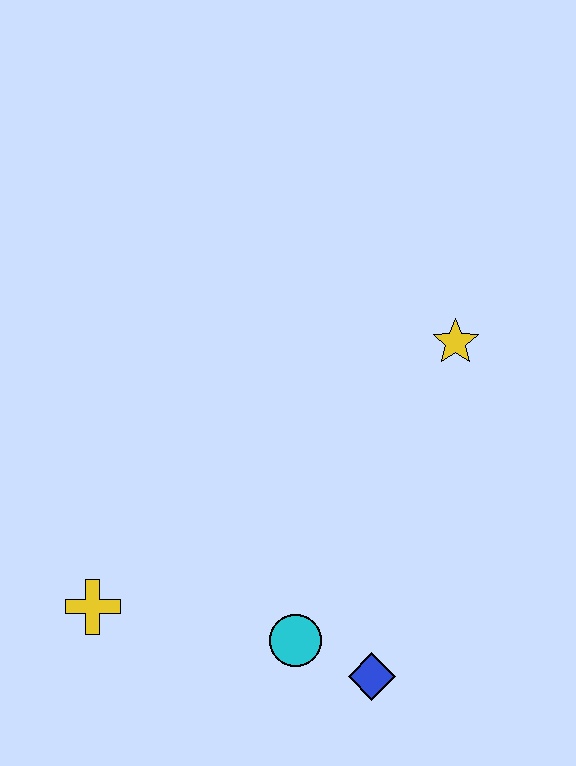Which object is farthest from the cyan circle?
The yellow star is farthest from the cyan circle.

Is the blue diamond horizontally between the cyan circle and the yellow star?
Yes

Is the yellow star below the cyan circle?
No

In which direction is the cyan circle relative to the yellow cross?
The cyan circle is to the right of the yellow cross.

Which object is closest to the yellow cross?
The cyan circle is closest to the yellow cross.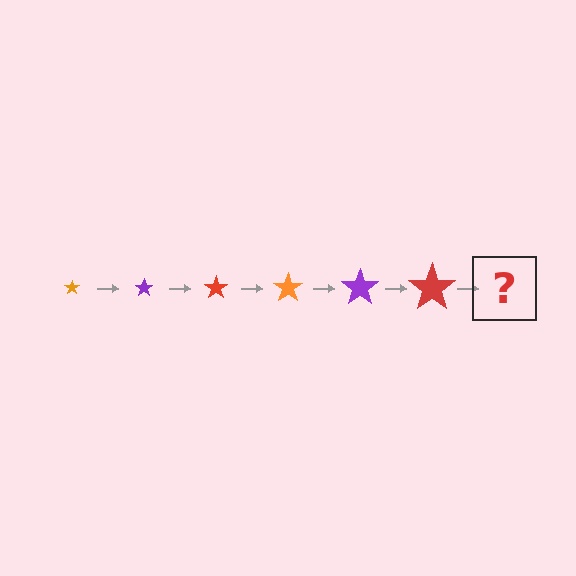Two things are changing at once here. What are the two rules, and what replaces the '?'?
The two rules are that the star grows larger each step and the color cycles through orange, purple, and red. The '?' should be an orange star, larger than the previous one.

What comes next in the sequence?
The next element should be an orange star, larger than the previous one.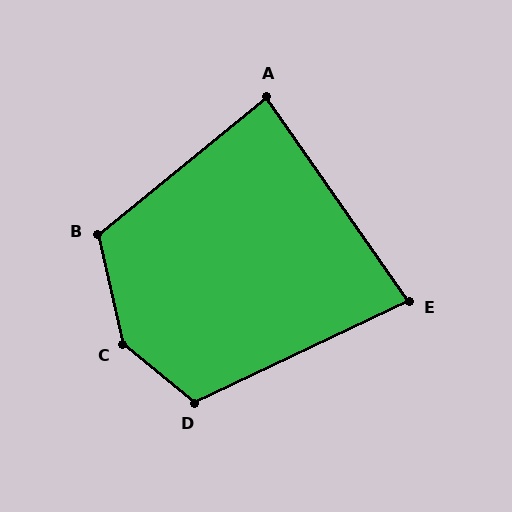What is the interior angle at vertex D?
Approximately 115 degrees (obtuse).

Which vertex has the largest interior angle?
C, at approximately 142 degrees.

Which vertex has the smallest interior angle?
E, at approximately 81 degrees.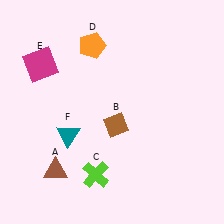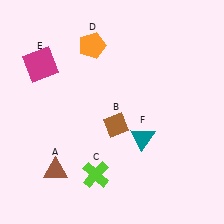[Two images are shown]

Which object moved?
The teal triangle (F) moved right.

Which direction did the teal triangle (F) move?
The teal triangle (F) moved right.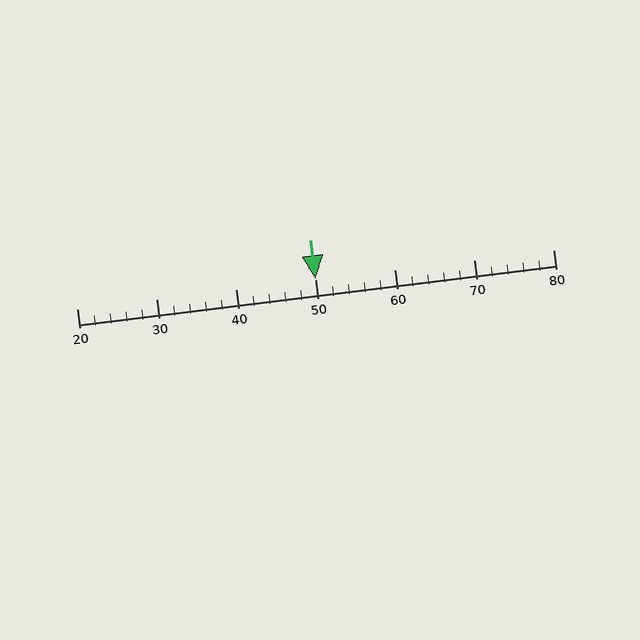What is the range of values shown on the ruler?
The ruler shows values from 20 to 80.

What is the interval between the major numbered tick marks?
The major tick marks are spaced 10 units apart.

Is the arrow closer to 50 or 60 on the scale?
The arrow is closer to 50.